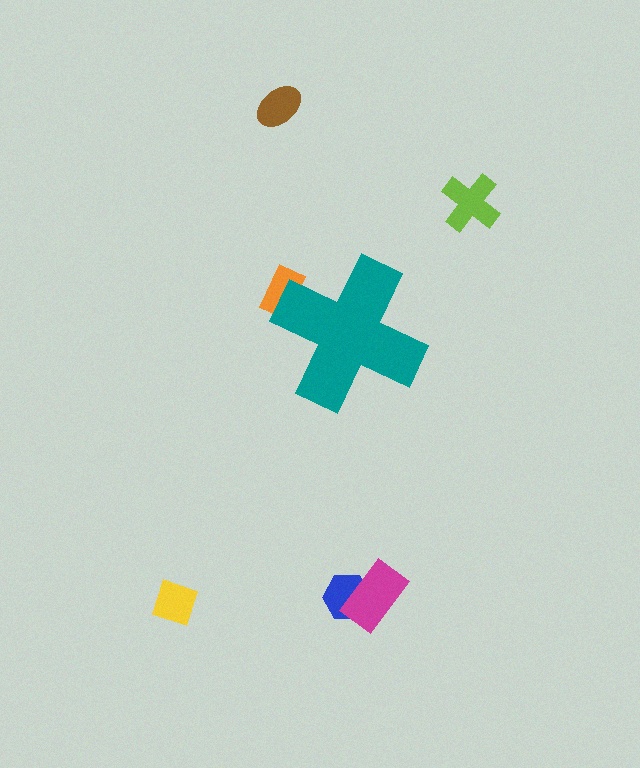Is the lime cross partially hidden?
No, the lime cross is fully visible.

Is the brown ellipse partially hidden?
No, the brown ellipse is fully visible.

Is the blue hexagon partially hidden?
No, the blue hexagon is fully visible.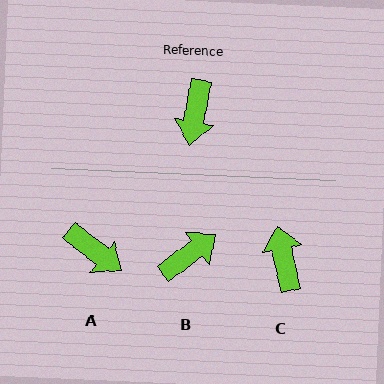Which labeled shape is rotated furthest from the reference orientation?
C, about 158 degrees away.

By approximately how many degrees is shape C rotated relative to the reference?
Approximately 158 degrees clockwise.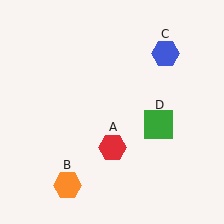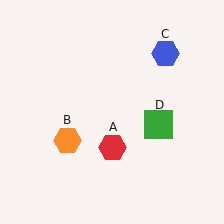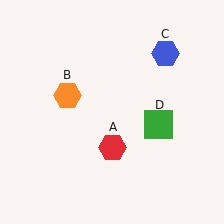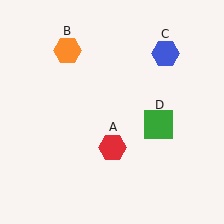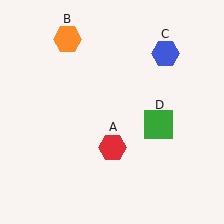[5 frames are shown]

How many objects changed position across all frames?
1 object changed position: orange hexagon (object B).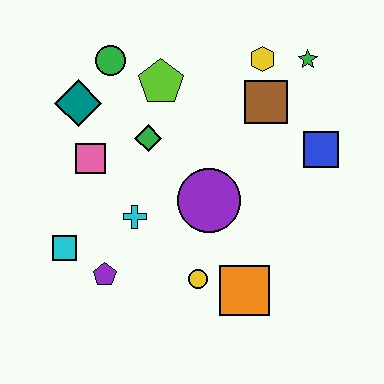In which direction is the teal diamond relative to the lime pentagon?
The teal diamond is to the left of the lime pentagon.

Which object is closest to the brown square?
The yellow hexagon is closest to the brown square.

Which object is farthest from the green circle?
The orange square is farthest from the green circle.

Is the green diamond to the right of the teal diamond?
Yes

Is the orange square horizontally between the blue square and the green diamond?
Yes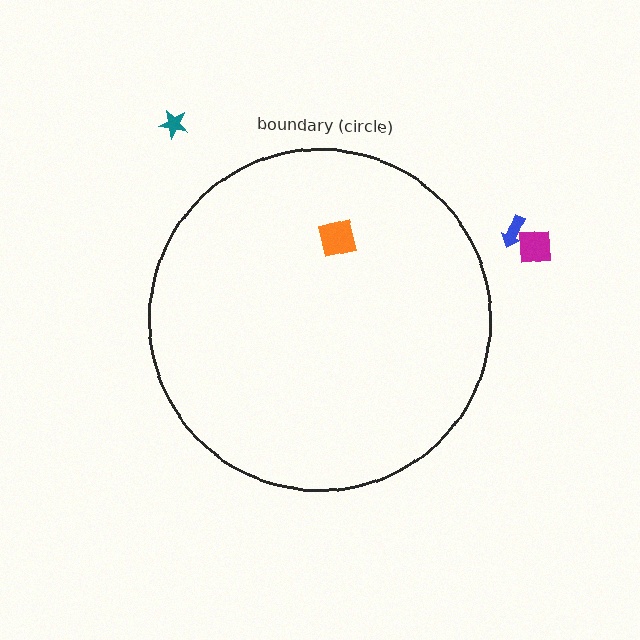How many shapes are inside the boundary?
1 inside, 3 outside.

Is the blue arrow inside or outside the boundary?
Outside.